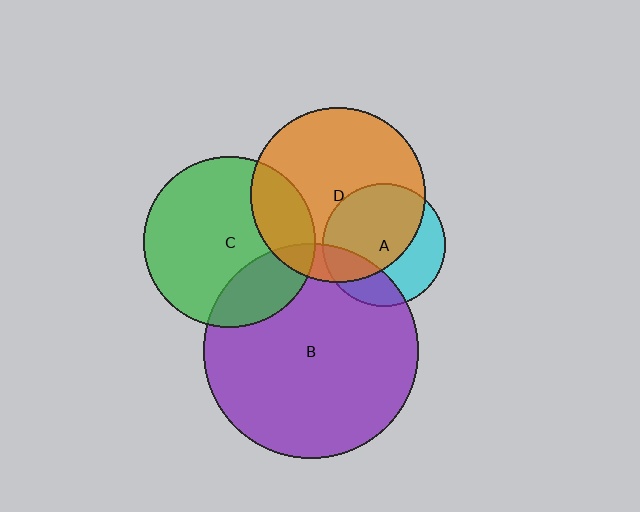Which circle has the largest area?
Circle B (purple).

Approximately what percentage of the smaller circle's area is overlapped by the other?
Approximately 10%.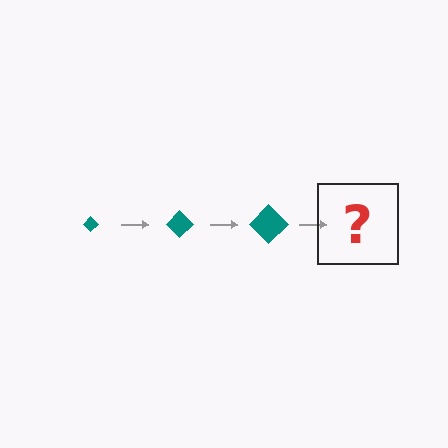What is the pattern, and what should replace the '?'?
The pattern is that the diamond gets progressively larger each step. The '?' should be a teal diamond, larger than the previous one.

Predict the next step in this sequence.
The next step is a teal diamond, larger than the previous one.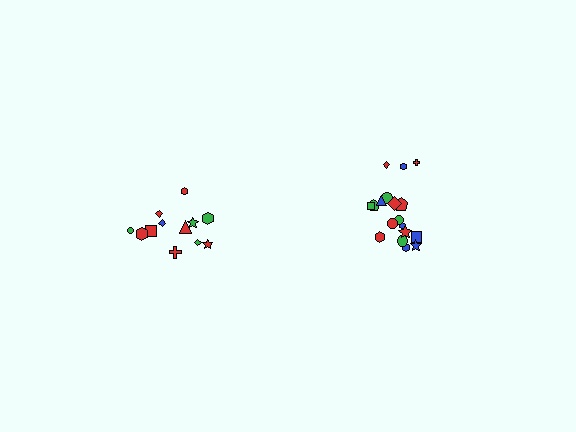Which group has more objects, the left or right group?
The right group.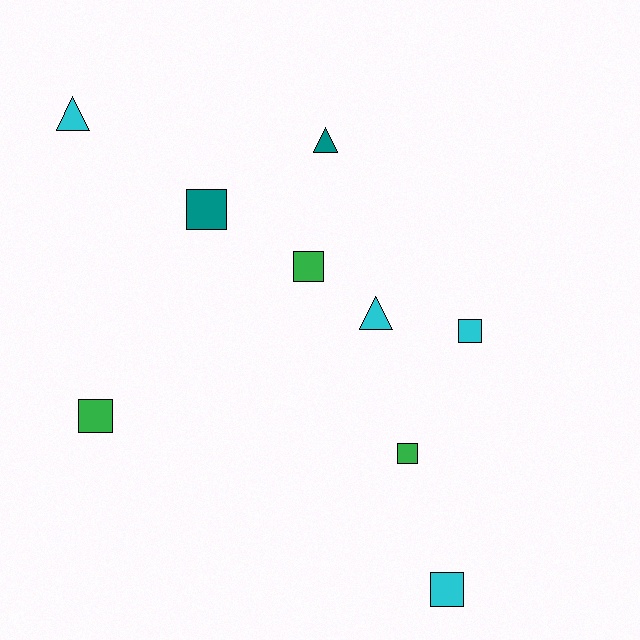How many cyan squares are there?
There are 2 cyan squares.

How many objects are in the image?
There are 9 objects.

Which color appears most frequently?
Cyan, with 4 objects.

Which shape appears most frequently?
Square, with 6 objects.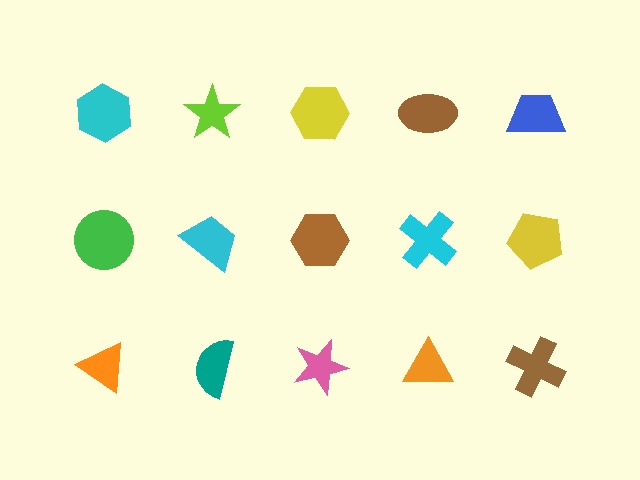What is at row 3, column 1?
An orange triangle.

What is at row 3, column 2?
A teal semicircle.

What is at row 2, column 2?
A cyan trapezoid.